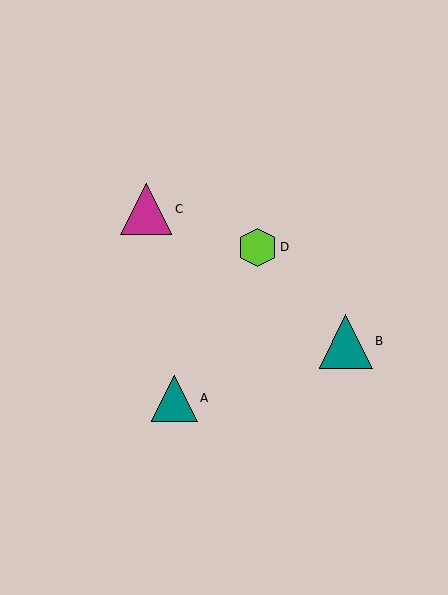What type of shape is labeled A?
Shape A is a teal triangle.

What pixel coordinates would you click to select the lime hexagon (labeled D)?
Click at (257, 247) to select the lime hexagon D.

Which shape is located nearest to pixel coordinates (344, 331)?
The teal triangle (labeled B) at (346, 341) is nearest to that location.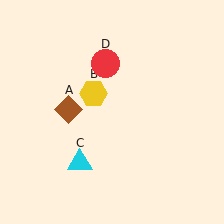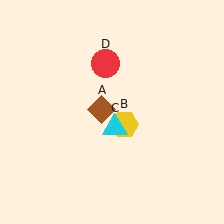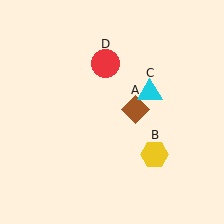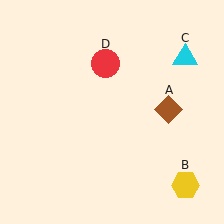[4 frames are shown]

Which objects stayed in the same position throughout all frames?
Red circle (object D) remained stationary.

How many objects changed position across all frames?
3 objects changed position: brown diamond (object A), yellow hexagon (object B), cyan triangle (object C).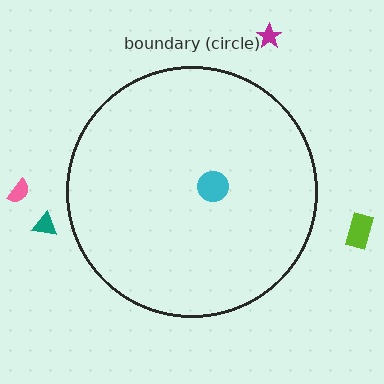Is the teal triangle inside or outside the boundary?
Outside.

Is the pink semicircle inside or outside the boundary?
Outside.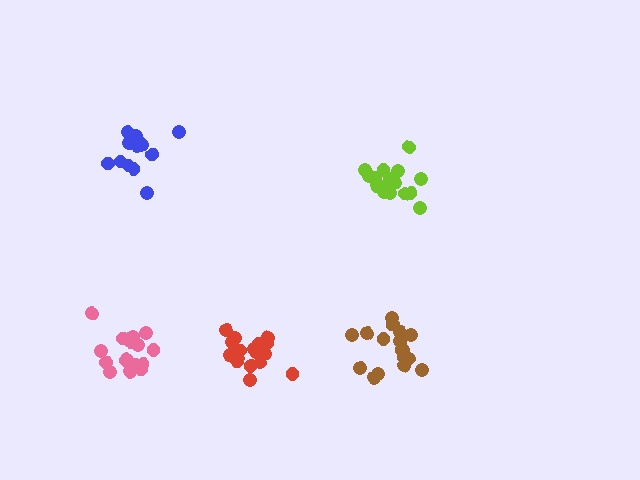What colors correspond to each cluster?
The clusters are colored: red, lime, pink, brown, blue.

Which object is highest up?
The blue cluster is topmost.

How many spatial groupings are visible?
There are 5 spatial groupings.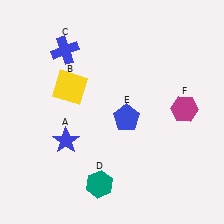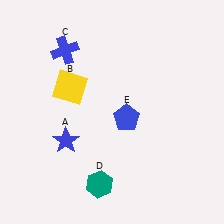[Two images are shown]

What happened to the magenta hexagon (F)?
The magenta hexagon (F) was removed in Image 2. It was in the top-right area of Image 1.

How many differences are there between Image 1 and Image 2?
There is 1 difference between the two images.